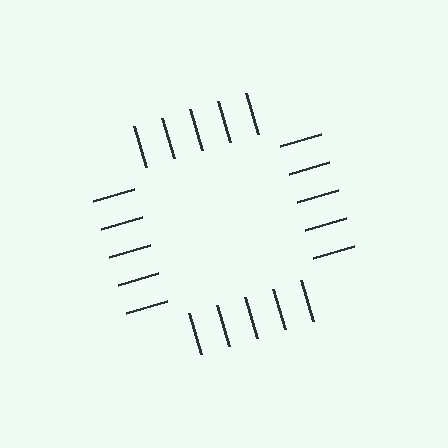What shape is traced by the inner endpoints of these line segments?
An illusory square — the line segments terminate on its edges but no continuous stroke is drawn.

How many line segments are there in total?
20 — 5 along each of the 4 edges.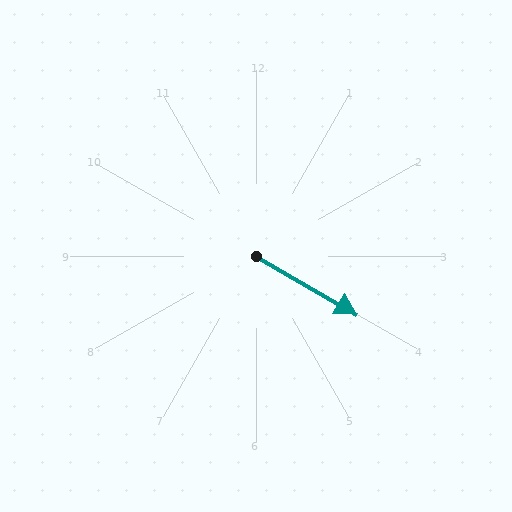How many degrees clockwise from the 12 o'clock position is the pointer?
Approximately 120 degrees.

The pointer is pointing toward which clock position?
Roughly 4 o'clock.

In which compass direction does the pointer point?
Southeast.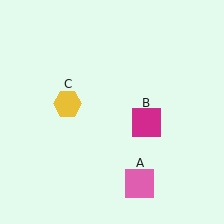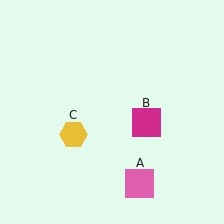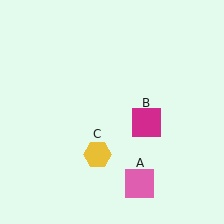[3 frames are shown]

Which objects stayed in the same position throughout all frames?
Pink square (object A) and magenta square (object B) remained stationary.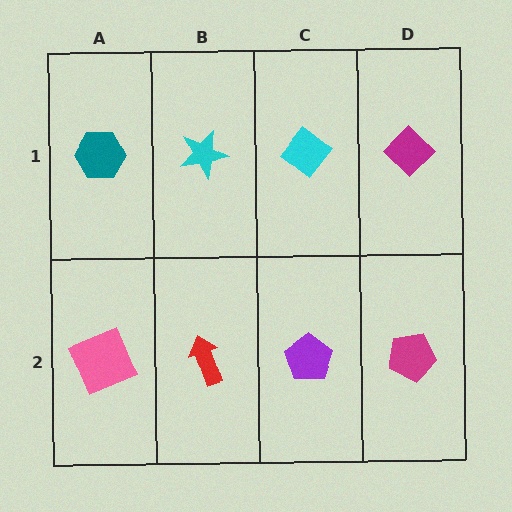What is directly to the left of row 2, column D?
A purple pentagon.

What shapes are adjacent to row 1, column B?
A red arrow (row 2, column B), a teal hexagon (row 1, column A), a cyan diamond (row 1, column C).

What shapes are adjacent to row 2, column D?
A magenta diamond (row 1, column D), a purple pentagon (row 2, column C).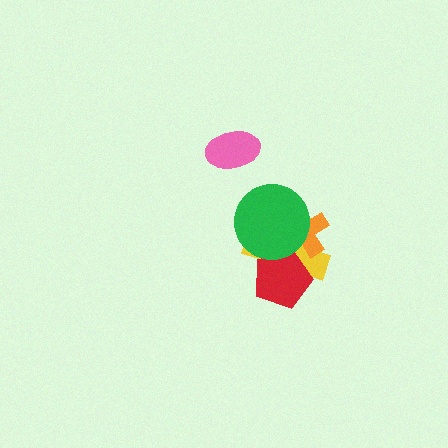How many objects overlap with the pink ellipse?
0 objects overlap with the pink ellipse.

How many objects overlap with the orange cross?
2 objects overlap with the orange cross.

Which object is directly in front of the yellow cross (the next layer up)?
The orange cross is directly in front of the yellow cross.